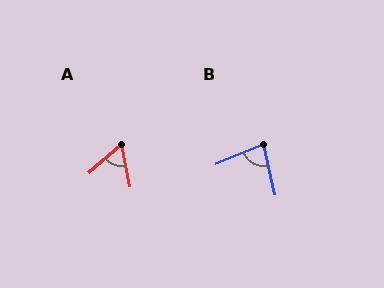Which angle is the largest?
B, at approximately 81 degrees.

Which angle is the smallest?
A, at approximately 61 degrees.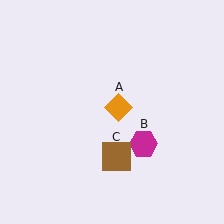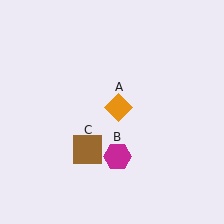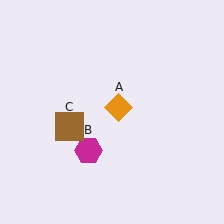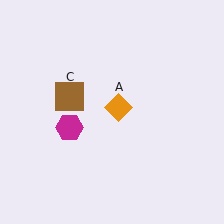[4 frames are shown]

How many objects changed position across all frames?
2 objects changed position: magenta hexagon (object B), brown square (object C).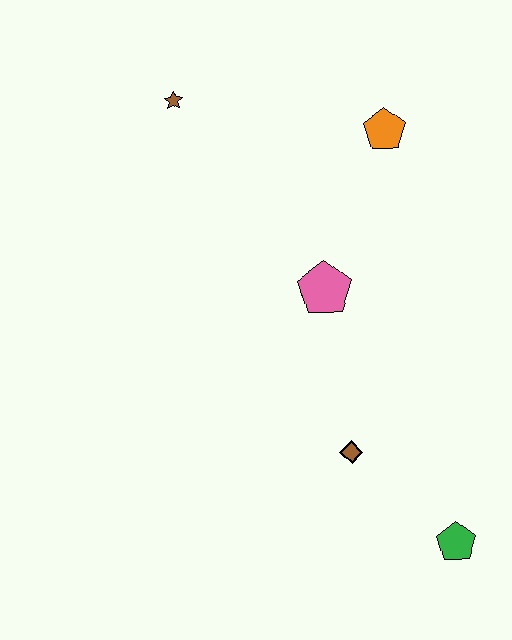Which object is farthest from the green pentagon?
The brown star is farthest from the green pentagon.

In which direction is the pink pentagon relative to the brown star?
The pink pentagon is below the brown star.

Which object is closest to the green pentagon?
The brown diamond is closest to the green pentagon.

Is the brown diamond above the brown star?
No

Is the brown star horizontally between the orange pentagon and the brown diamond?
No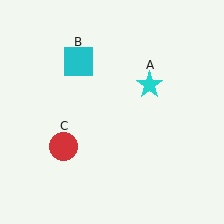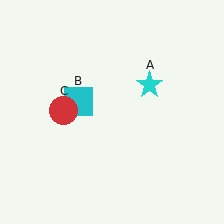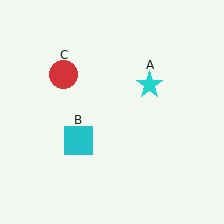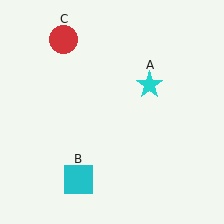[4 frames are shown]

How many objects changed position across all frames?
2 objects changed position: cyan square (object B), red circle (object C).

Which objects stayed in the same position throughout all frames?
Cyan star (object A) remained stationary.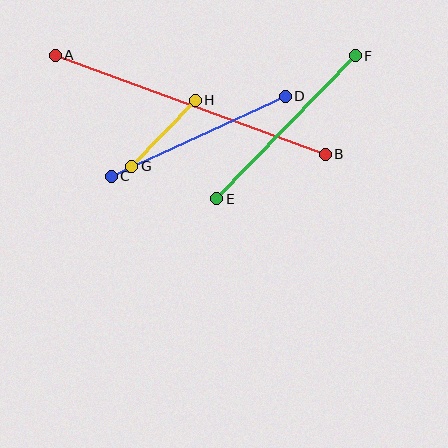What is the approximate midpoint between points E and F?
The midpoint is at approximately (286, 127) pixels.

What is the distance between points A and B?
The distance is approximately 288 pixels.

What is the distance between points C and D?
The distance is approximately 192 pixels.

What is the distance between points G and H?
The distance is approximately 91 pixels.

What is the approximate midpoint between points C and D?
The midpoint is at approximately (198, 136) pixels.